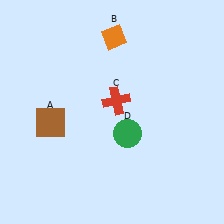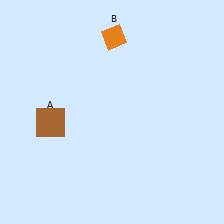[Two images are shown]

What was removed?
The red cross (C), the green circle (D) were removed in Image 2.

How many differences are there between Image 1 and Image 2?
There are 2 differences between the two images.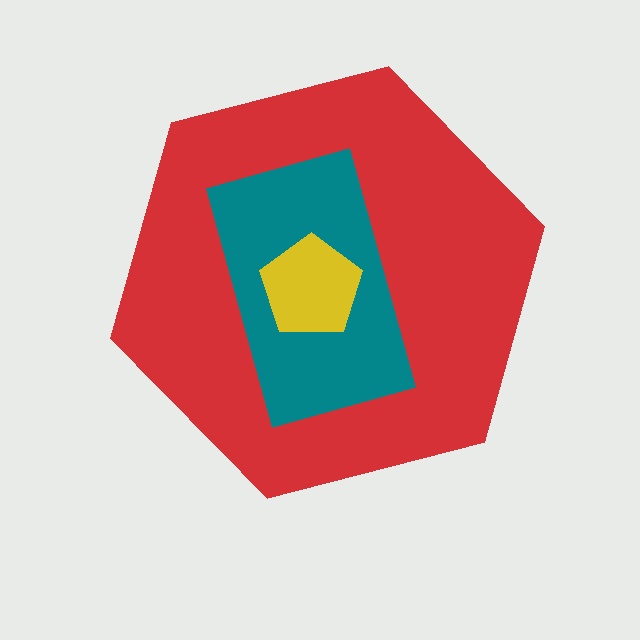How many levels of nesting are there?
3.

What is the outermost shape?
The red hexagon.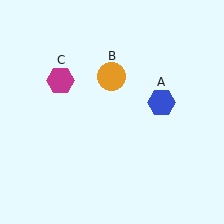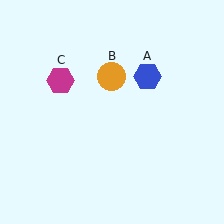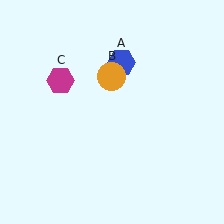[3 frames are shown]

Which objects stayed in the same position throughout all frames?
Orange circle (object B) and magenta hexagon (object C) remained stationary.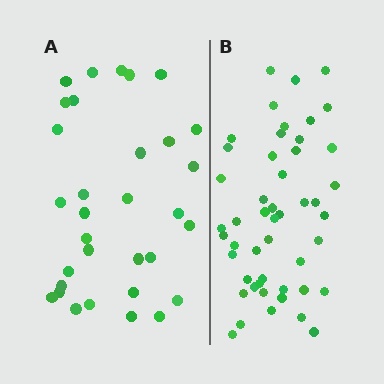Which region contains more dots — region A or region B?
Region B (the right region) has more dots.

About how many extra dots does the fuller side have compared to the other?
Region B has approximately 15 more dots than region A.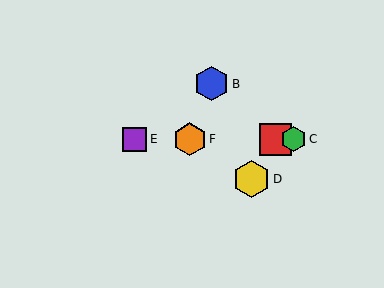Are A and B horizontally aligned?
No, A is at y≈139 and B is at y≈84.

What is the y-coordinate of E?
Object E is at y≈139.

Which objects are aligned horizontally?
Objects A, C, E, F are aligned horizontally.